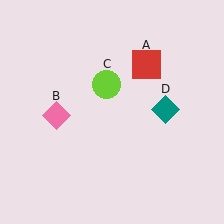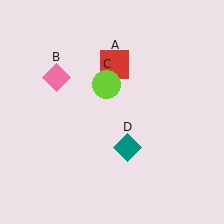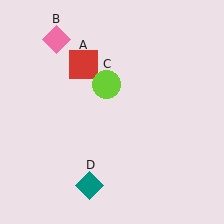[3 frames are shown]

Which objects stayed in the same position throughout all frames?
Lime circle (object C) remained stationary.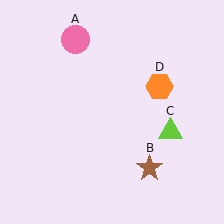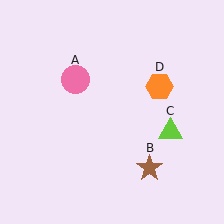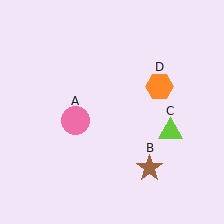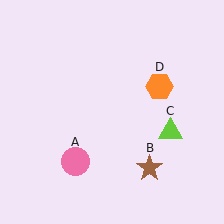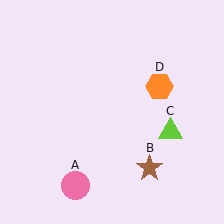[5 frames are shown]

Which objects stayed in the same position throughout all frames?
Brown star (object B) and lime triangle (object C) and orange hexagon (object D) remained stationary.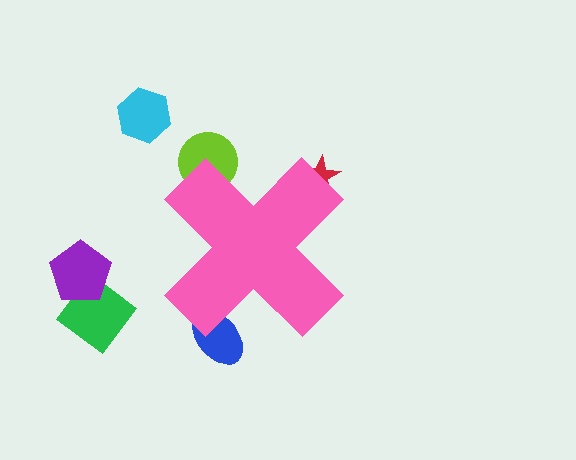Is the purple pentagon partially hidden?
No, the purple pentagon is fully visible.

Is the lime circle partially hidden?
Yes, the lime circle is partially hidden behind the pink cross.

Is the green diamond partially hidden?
No, the green diamond is fully visible.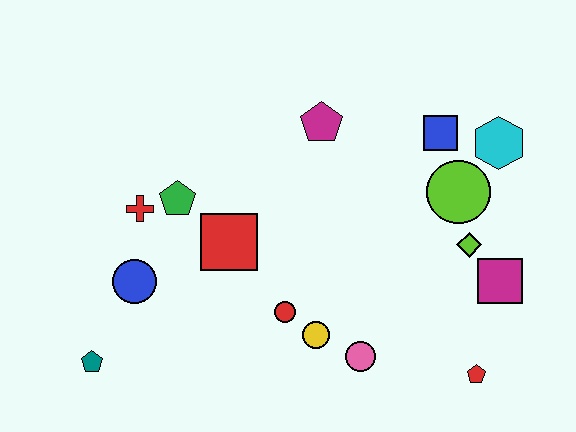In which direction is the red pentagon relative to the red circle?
The red pentagon is to the right of the red circle.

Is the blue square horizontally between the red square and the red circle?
No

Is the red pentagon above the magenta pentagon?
No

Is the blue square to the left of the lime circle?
Yes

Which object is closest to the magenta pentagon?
The blue square is closest to the magenta pentagon.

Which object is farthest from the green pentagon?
The red pentagon is farthest from the green pentagon.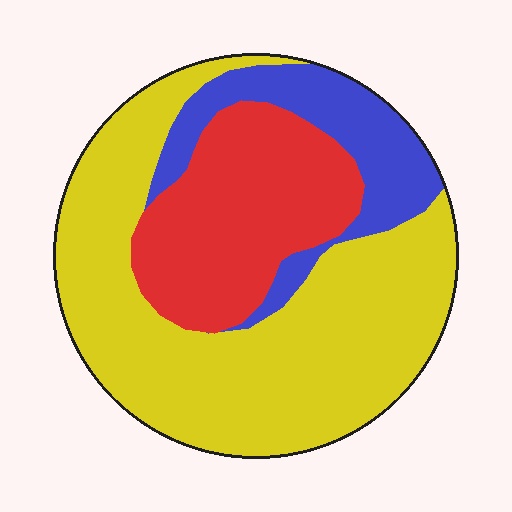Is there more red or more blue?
Red.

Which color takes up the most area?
Yellow, at roughly 55%.